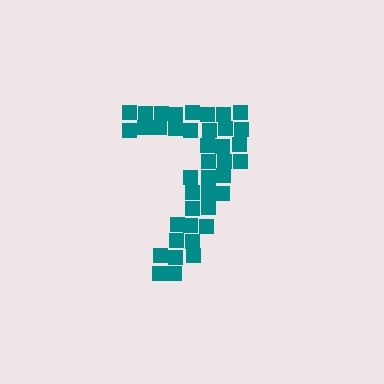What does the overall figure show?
The overall figure shows the digit 7.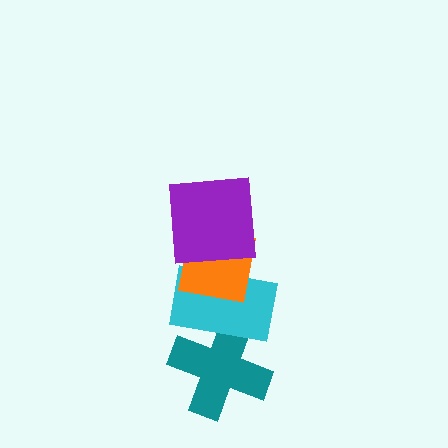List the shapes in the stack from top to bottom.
From top to bottom: the purple square, the orange square, the cyan rectangle, the teal cross.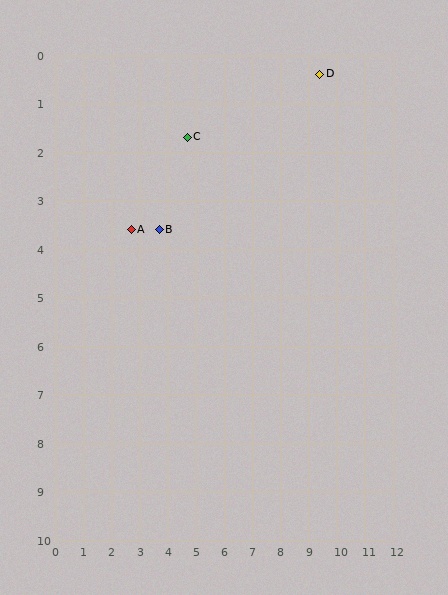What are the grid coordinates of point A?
Point A is at approximately (2.7, 3.6).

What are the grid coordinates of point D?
Point D is at approximately (9.4, 0.4).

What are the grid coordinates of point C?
Point C is at approximately (4.7, 1.7).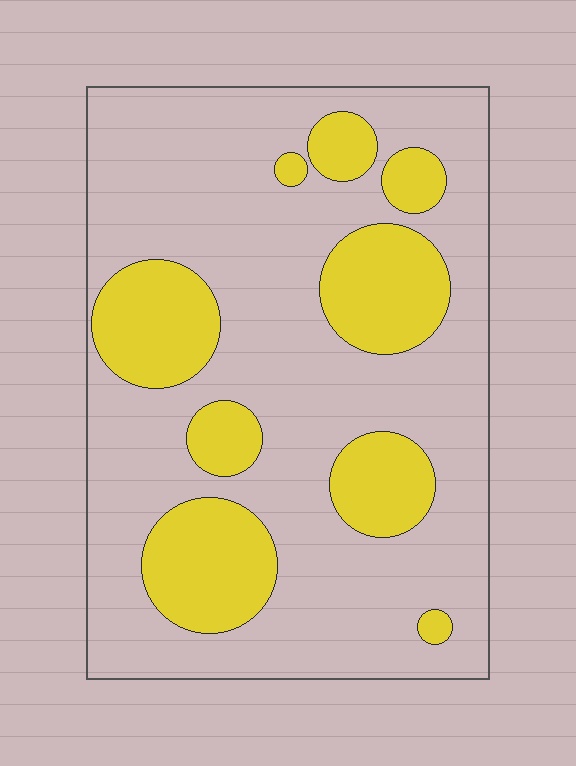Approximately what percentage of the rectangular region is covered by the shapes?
Approximately 25%.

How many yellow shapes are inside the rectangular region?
9.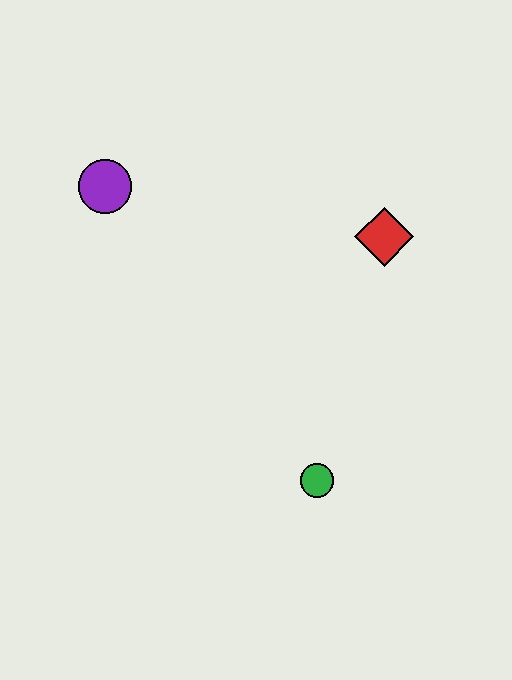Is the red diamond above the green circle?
Yes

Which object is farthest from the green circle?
The purple circle is farthest from the green circle.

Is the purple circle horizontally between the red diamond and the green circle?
No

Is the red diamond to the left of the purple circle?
No